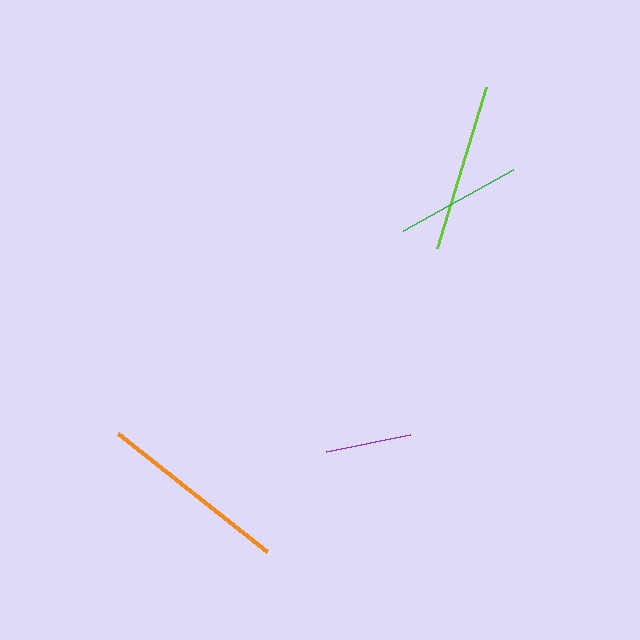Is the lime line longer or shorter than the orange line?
The orange line is longer than the lime line.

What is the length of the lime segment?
The lime segment is approximately 169 pixels long.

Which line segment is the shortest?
The purple line is the shortest at approximately 86 pixels.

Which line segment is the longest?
The orange line is the longest at approximately 190 pixels.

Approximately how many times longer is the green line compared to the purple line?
The green line is approximately 1.5 times the length of the purple line.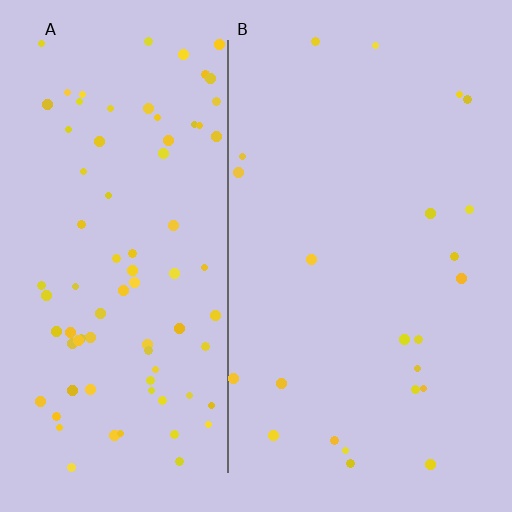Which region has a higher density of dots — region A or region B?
A (the left).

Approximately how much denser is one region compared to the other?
Approximately 3.7× — region A over region B.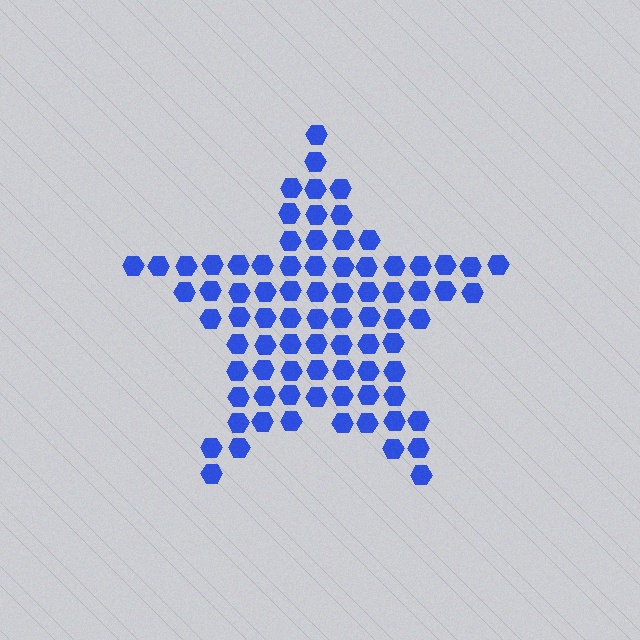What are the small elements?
The small elements are hexagons.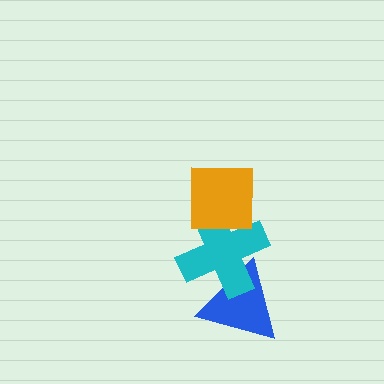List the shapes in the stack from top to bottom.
From top to bottom: the orange square, the cyan cross, the blue triangle.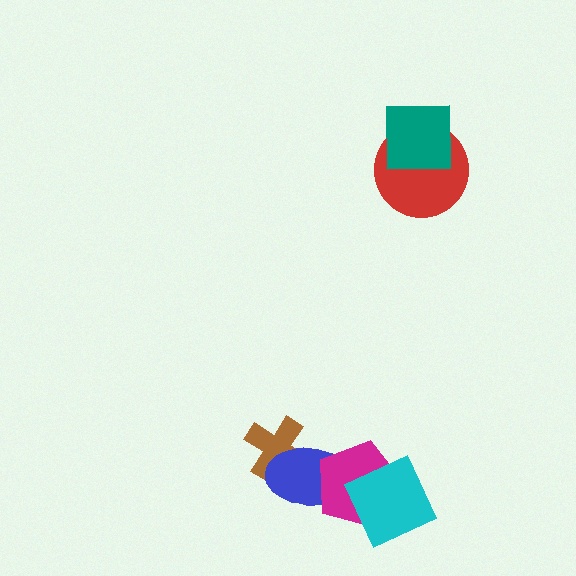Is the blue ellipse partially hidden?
Yes, it is partially covered by another shape.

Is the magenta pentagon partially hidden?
Yes, it is partially covered by another shape.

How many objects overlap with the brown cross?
1 object overlaps with the brown cross.